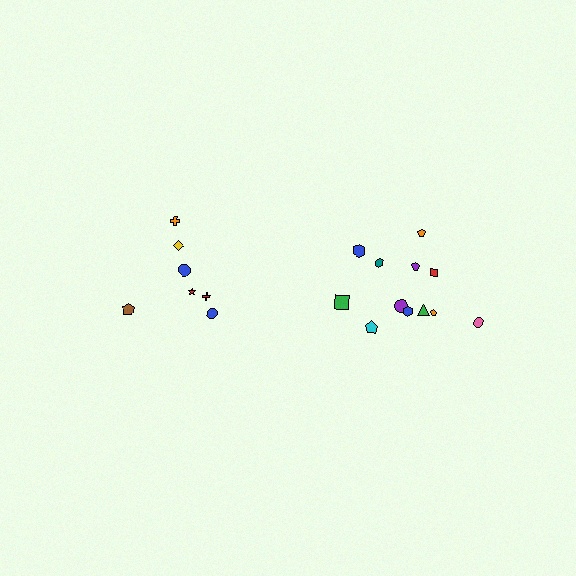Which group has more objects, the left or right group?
The right group.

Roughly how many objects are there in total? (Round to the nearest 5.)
Roughly 20 objects in total.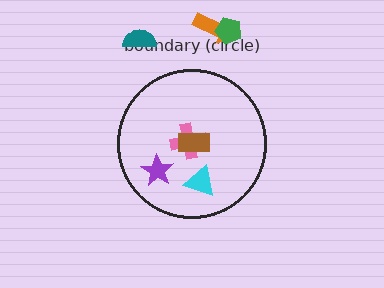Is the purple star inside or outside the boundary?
Inside.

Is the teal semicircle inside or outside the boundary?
Outside.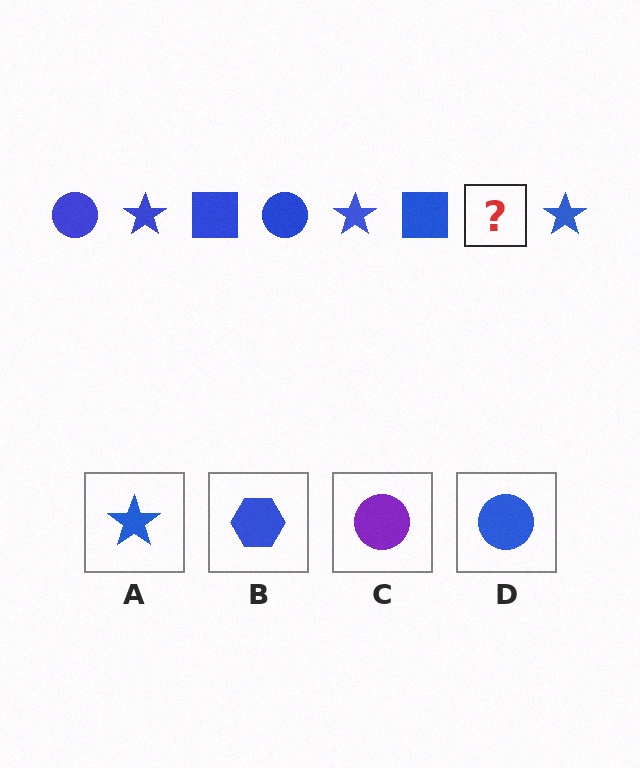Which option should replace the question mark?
Option D.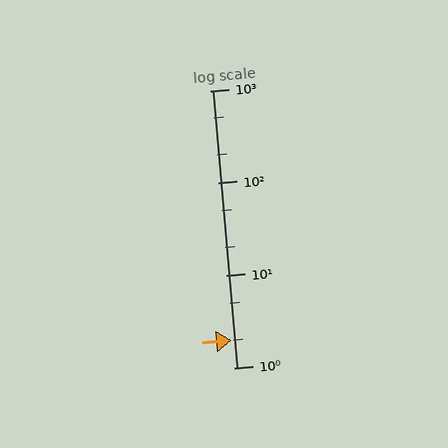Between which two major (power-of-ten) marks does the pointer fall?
The pointer is between 1 and 10.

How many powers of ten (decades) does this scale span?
The scale spans 3 decades, from 1 to 1000.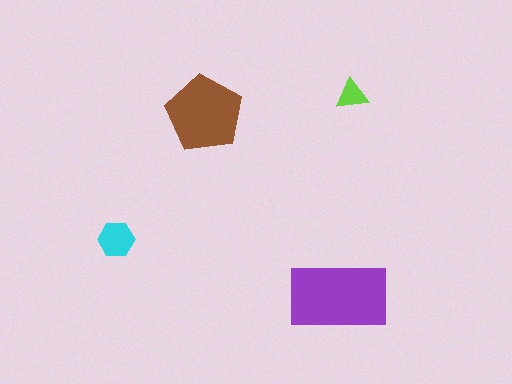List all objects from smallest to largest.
The lime triangle, the cyan hexagon, the brown pentagon, the purple rectangle.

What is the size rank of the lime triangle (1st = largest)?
4th.